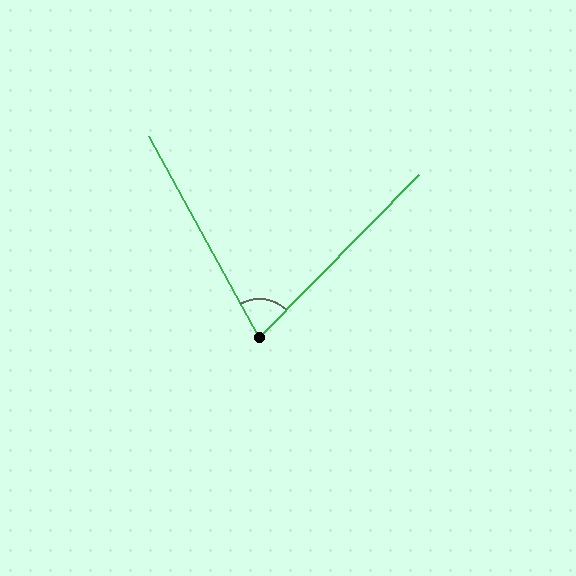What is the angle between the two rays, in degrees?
Approximately 73 degrees.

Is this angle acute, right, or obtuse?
It is acute.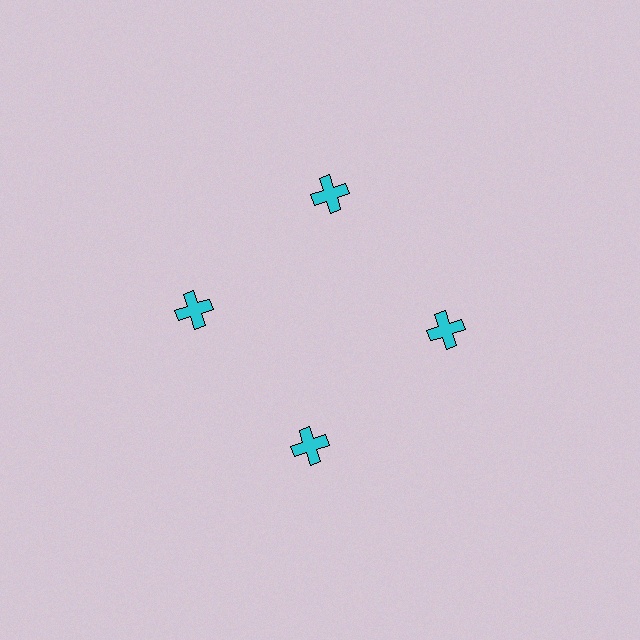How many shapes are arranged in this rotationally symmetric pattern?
There are 4 shapes, arranged in 4 groups of 1.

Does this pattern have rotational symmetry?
Yes, this pattern has 4-fold rotational symmetry. It looks the same after rotating 90 degrees around the center.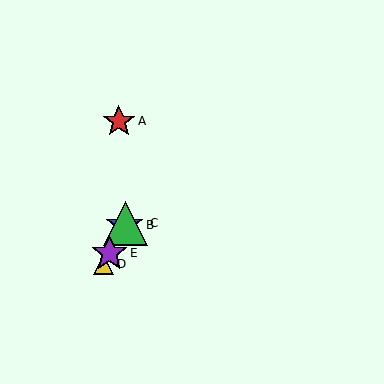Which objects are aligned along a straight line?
Objects B, C, D, E are aligned along a straight line.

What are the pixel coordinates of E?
Object E is at (109, 253).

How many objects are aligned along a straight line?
4 objects (B, C, D, E) are aligned along a straight line.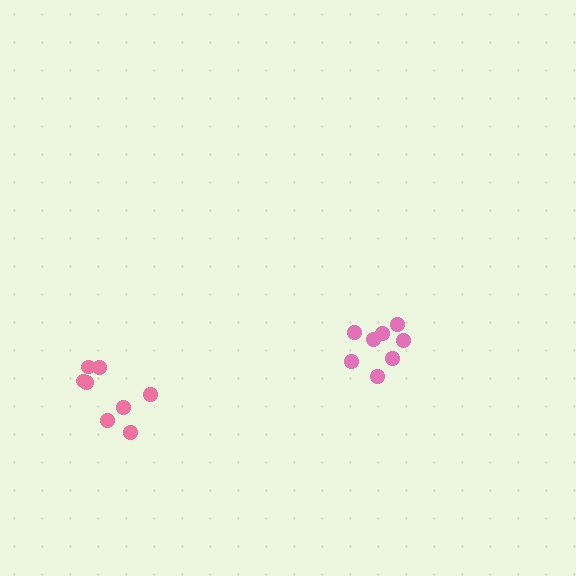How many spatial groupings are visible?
There are 2 spatial groupings.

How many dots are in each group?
Group 1: 8 dots, Group 2: 8 dots (16 total).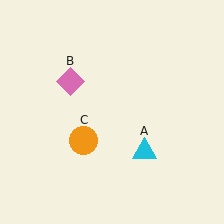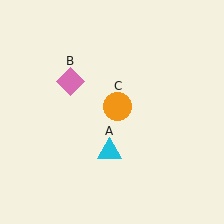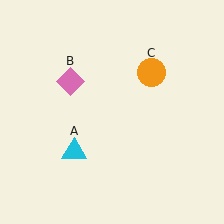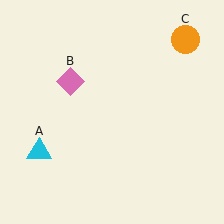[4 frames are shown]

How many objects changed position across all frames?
2 objects changed position: cyan triangle (object A), orange circle (object C).